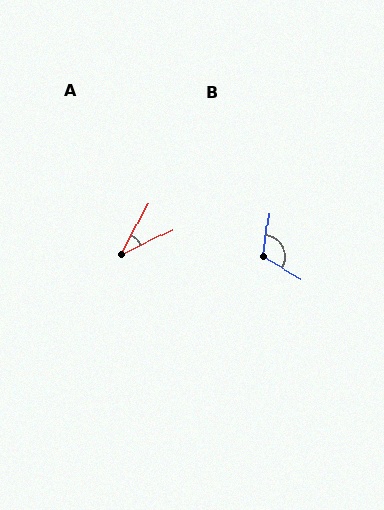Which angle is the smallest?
A, at approximately 35 degrees.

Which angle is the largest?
B, at approximately 112 degrees.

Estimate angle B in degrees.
Approximately 112 degrees.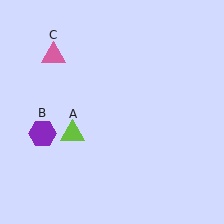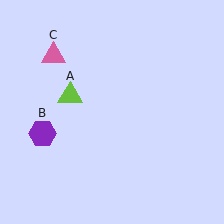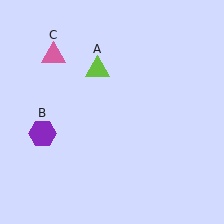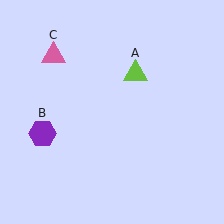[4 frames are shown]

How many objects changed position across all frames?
1 object changed position: lime triangle (object A).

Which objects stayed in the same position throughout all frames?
Purple hexagon (object B) and pink triangle (object C) remained stationary.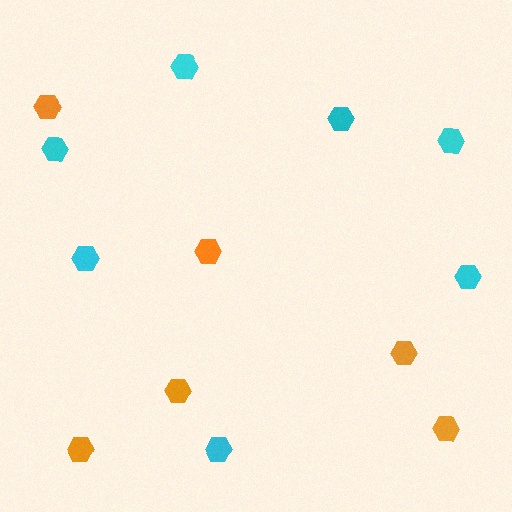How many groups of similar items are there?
There are 2 groups: one group of cyan hexagons (7) and one group of orange hexagons (6).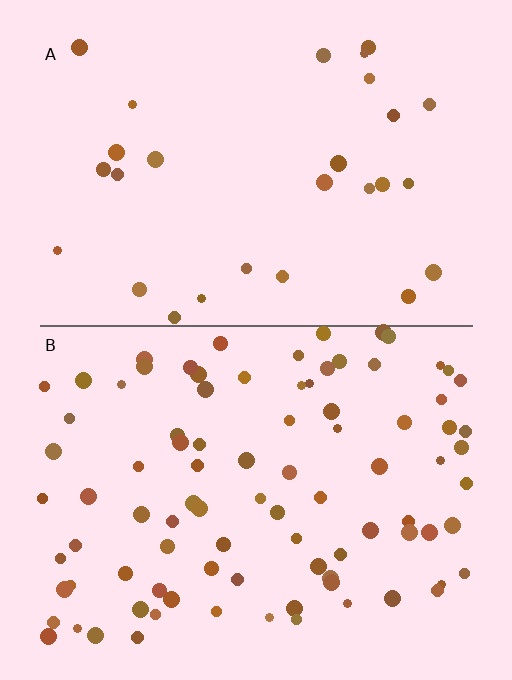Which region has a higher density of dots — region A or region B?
B (the bottom).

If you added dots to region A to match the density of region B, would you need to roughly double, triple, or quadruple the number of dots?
Approximately triple.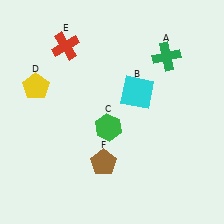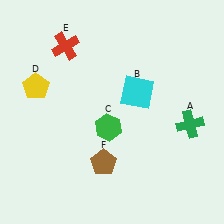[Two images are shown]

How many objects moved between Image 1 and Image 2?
1 object moved between the two images.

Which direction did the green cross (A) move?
The green cross (A) moved down.